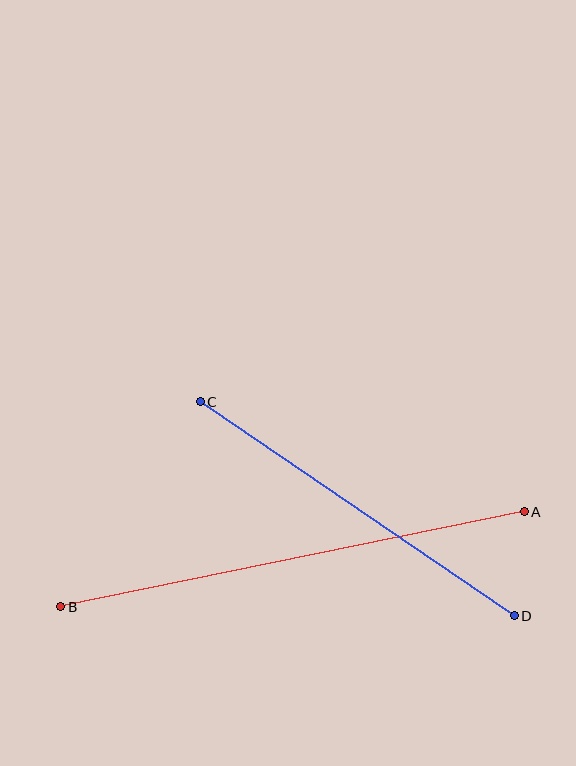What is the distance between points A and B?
The distance is approximately 473 pixels.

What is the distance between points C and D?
The distance is approximately 380 pixels.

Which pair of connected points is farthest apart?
Points A and B are farthest apart.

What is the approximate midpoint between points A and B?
The midpoint is at approximately (292, 559) pixels.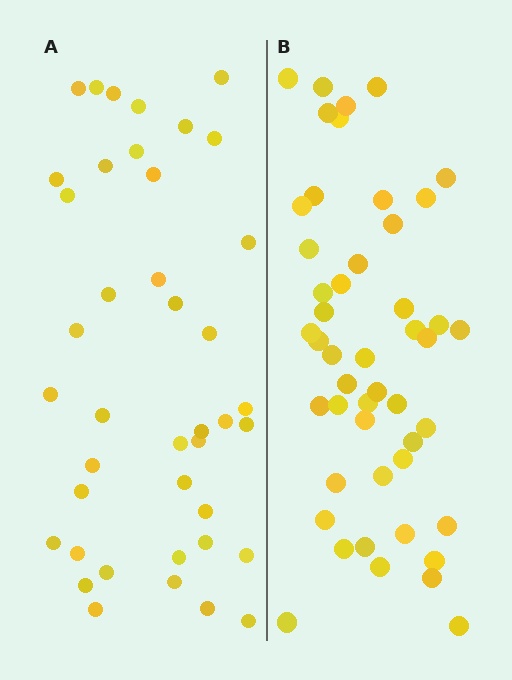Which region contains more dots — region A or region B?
Region B (the right region) has more dots.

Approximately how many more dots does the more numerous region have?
Region B has roughly 8 or so more dots than region A.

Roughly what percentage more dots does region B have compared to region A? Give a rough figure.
About 15% more.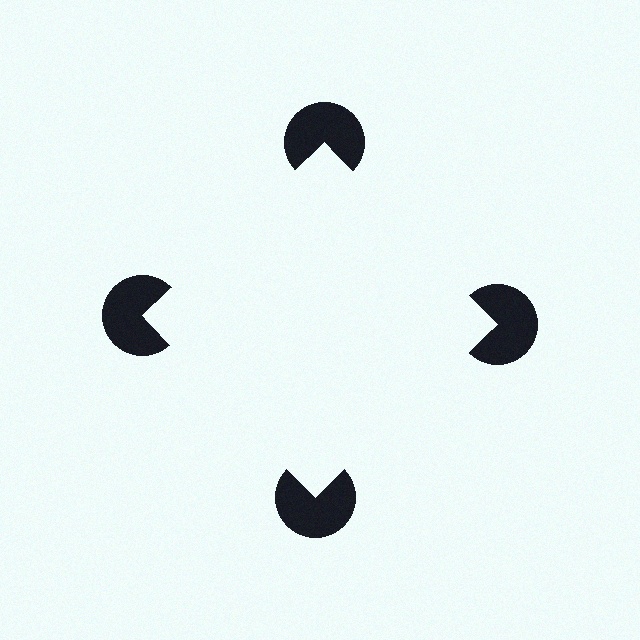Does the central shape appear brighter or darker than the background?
It typically appears slightly brighter than the background, even though no actual brightness change is drawn.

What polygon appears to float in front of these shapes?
An illusory square — its edges are inferred from the aligned wedge cuts in the pac-man discs, not physically drawn.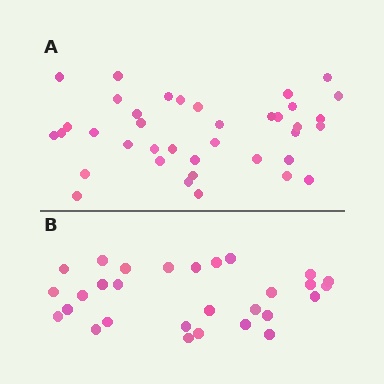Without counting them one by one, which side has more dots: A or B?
Region A (the top region) has more dots.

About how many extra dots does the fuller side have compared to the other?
Region A has roughly 8 or so more dots than region B.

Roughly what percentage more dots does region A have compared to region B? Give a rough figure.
About 30% more.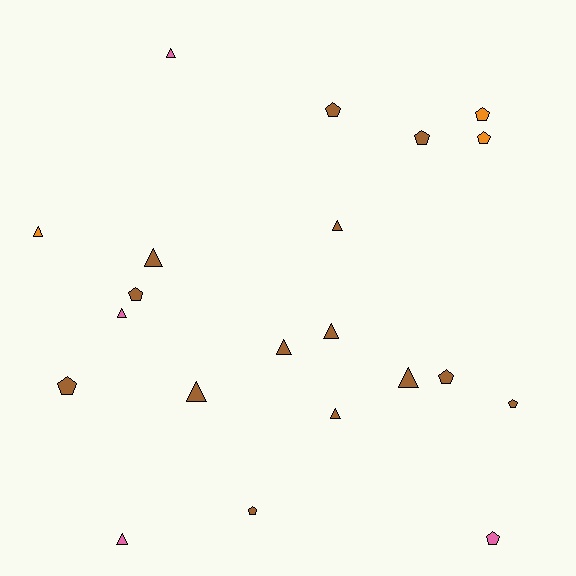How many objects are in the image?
There are 21 objects.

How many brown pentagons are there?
There are 7 brown pentagons.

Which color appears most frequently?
Brown, with 14 objects.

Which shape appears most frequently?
Triangle, with 11 objects.